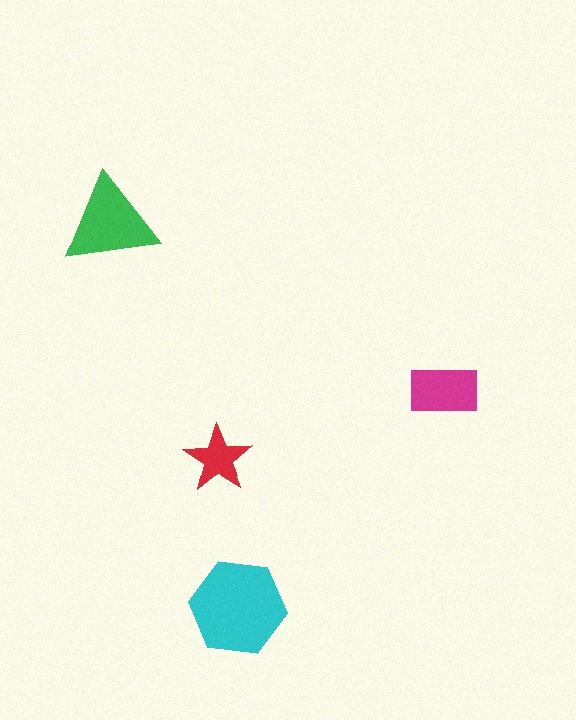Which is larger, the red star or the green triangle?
The green triangle.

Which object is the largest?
The cyan hexagon.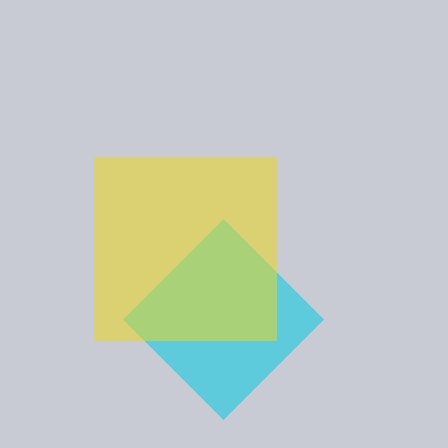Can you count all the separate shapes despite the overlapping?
Yes, there are 2 separate shapes.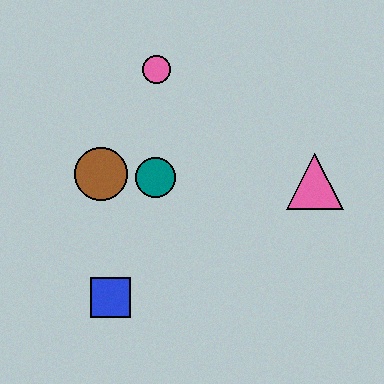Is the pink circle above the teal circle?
Yes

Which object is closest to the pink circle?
The teal circle is closest to the pink circle.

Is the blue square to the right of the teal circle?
No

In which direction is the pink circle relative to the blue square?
The pink circle is above the blue square.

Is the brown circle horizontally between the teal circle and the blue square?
No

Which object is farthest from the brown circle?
The pink triangle is farthest from the brown circle.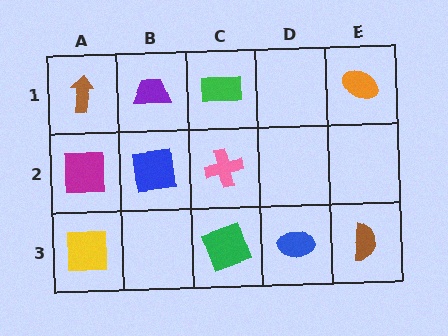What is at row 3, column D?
A blue ellipse.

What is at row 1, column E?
An orange ellipse.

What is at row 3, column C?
A green square.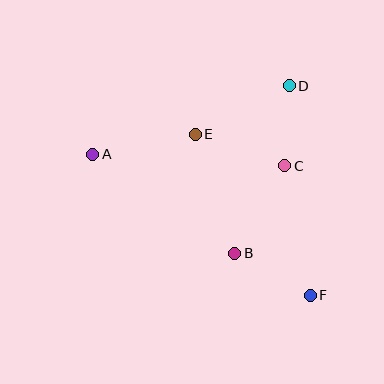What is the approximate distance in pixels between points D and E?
The distance between D and E is approximately 106 pixels.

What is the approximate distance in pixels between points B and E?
The distance between B and E is approximately 125 pixels.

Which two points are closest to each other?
Points C and D are closest to each other.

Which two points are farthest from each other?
Points A and F are farthest from each other.